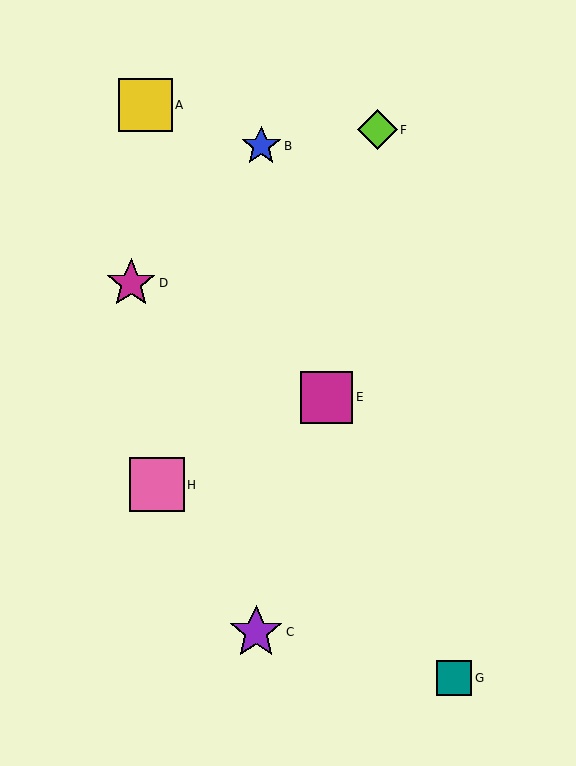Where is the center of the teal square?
The center of the teal square is at (454, 678).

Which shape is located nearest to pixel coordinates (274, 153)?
The blue star (labeled B) at (261, 146) is nearest to that location.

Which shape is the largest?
The pink square (labeled H) is the largest.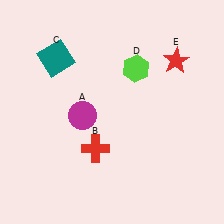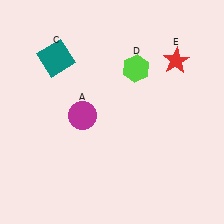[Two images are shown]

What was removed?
The red cross (B) was removed in Image 2.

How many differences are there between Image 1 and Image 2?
There is 1 difference between the two images.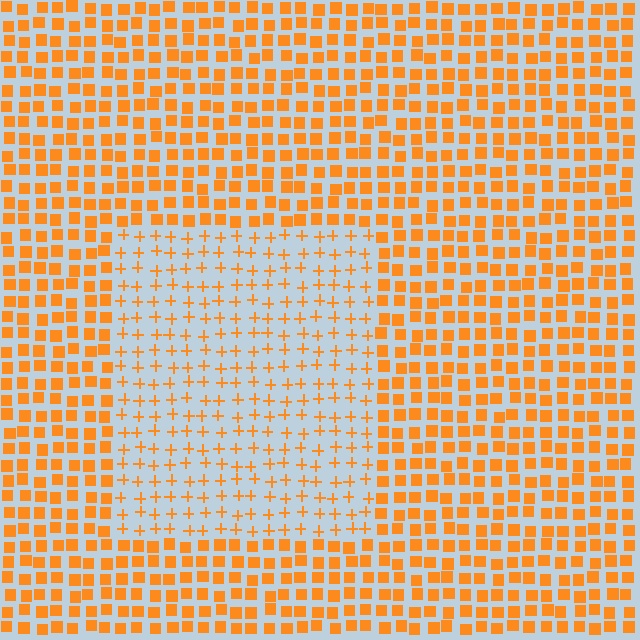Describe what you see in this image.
The image is filled with small orange elements arranged in a uniform grid. A rectangle-shaped region contains plus signs, while the surrounding area contains squares. The boundary is defined purely by the change in element shape.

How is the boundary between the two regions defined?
The boundary is defined by a change in element shape: plus signs inside vs. squares outside. All elements share the same color and spacing.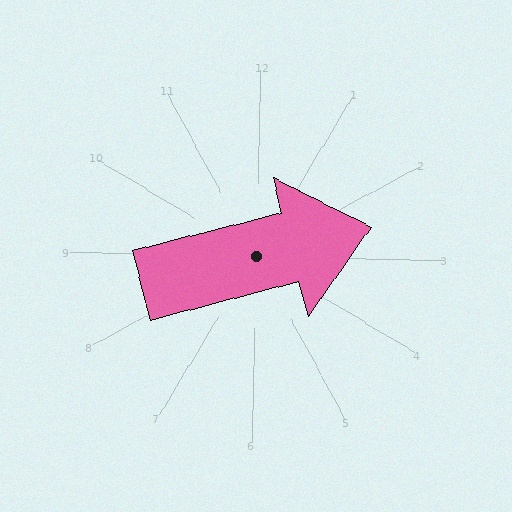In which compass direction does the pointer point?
East.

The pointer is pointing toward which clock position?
Roughly 2 o'clock.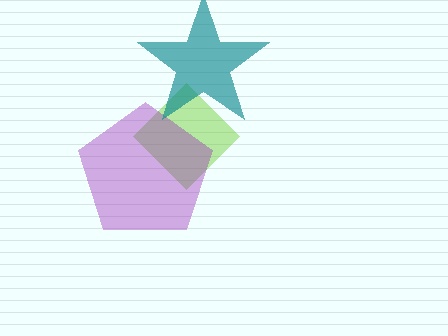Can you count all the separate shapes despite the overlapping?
Yes, there are 3 separate shapes.